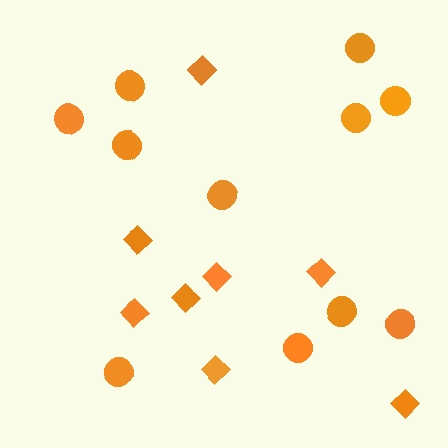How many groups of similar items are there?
There are 2 groups: one group of circles (11) and one group of diamonds (8).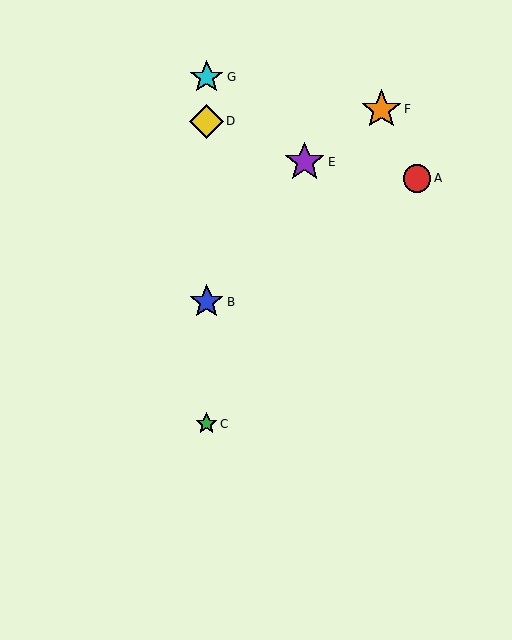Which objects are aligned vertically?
Objects B, C, D, G are aligned vertically.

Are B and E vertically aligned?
No, B is at x≈207 and E is at x≈305.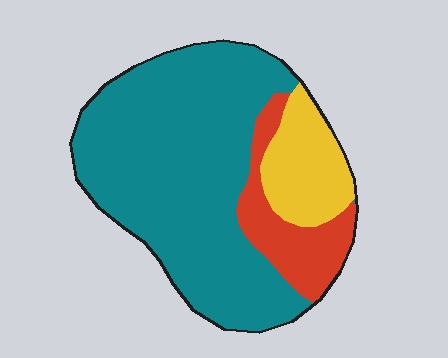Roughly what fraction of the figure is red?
Red takes up about one sixth (1/6) of the figure.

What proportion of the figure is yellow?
Yellow covers around 15% of the figure.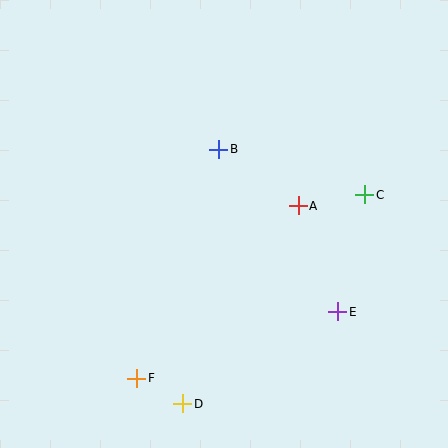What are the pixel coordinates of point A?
Point A is at (298, 206).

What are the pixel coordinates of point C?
Point C is at (365, 195).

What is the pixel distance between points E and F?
The distance between E and F is 212 pixels.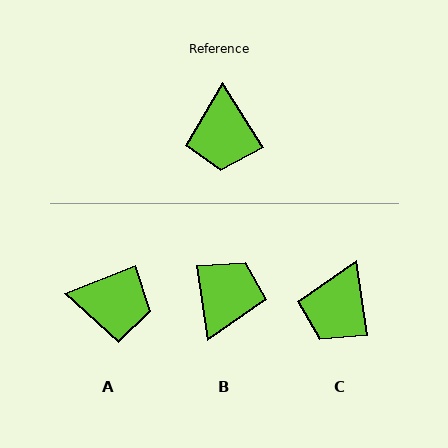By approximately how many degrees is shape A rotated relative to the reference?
Approximately 79 degrees counter-clockwise.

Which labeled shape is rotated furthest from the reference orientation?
B, about 156 degrees away.